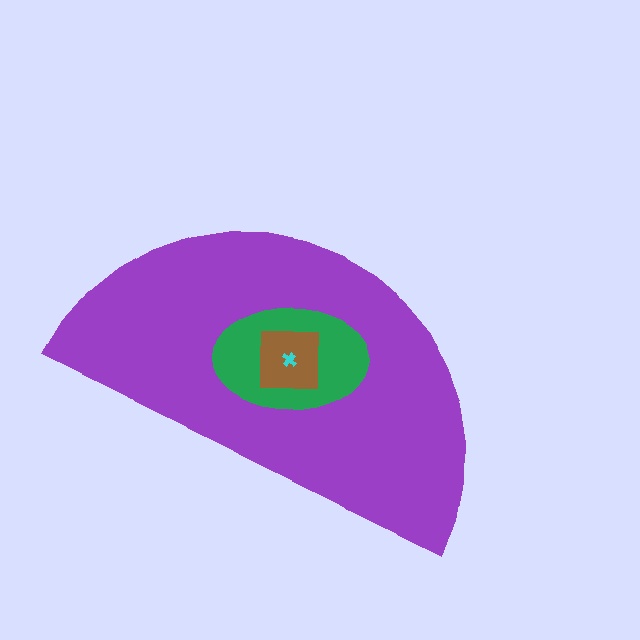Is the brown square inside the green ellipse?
Yes.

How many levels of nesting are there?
4.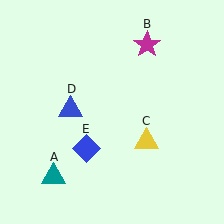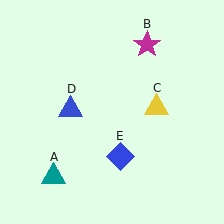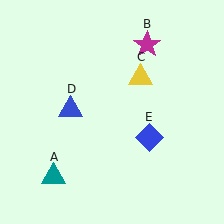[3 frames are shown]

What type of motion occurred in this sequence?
The yellow triangle (object C), blue diamond (object E) rotated counterclockwise around the center of the scene.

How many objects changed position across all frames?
2 objects changed position: yellow triangle (object C), blue diamond (object E).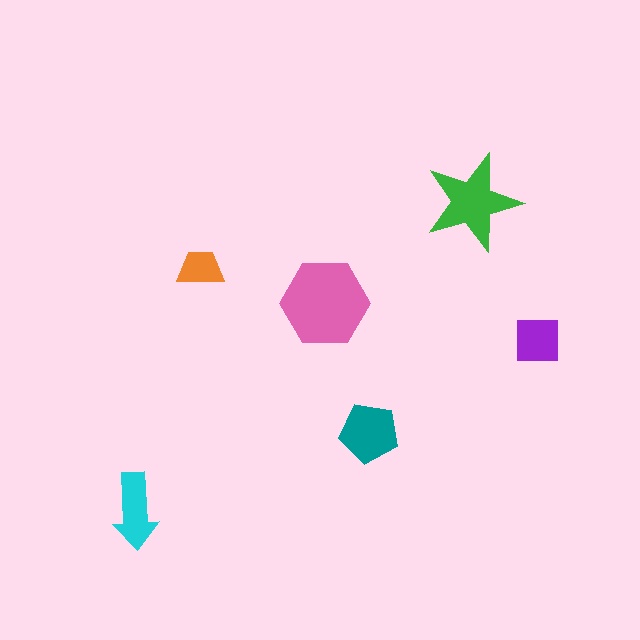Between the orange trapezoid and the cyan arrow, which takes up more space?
The cyan arrow.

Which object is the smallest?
The orange trapezoid.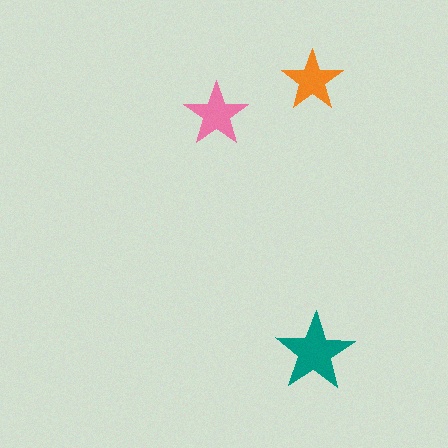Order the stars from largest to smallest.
the teal one, the pink one, the orange one.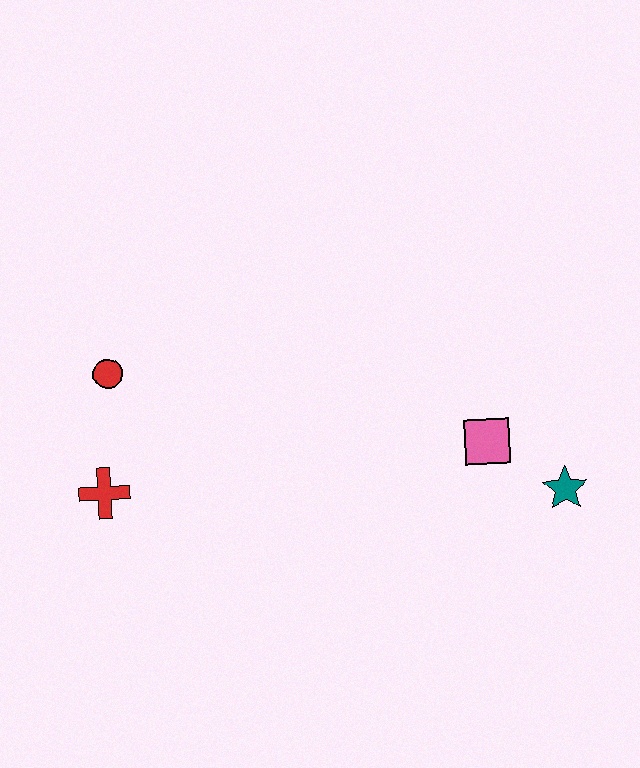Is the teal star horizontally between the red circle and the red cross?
No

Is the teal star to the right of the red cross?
Yes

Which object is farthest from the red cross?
The teal star is farthest from the red cross.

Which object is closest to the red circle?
The red cross is closest to the red circle.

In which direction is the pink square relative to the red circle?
The pink square is to the right of the red circle.